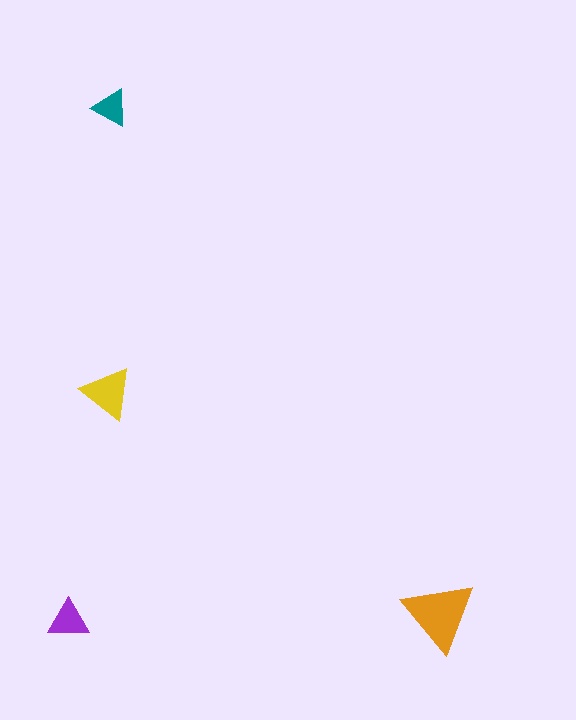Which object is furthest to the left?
The purple triangle is leftmost.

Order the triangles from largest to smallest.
the orange one, the yellow one, the purple one, the teal one.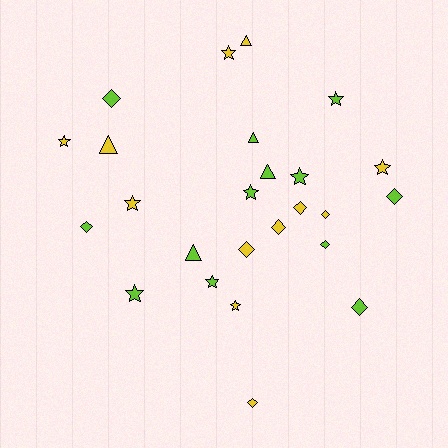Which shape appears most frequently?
Star, with 10 objects.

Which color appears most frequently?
Lime, with 13 objects.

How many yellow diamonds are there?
There are 5 yellow diamonds.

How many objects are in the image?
There are 25 objects.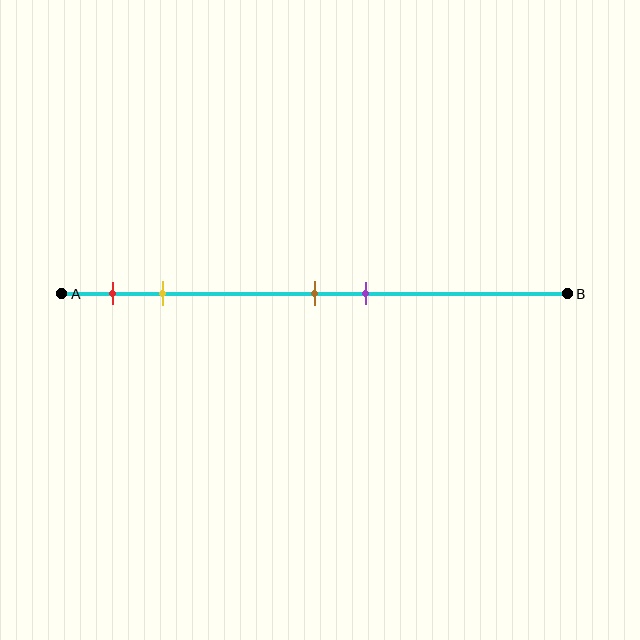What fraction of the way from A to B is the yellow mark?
The yellow mark is approximately 20% (0.2) of the way from A to B.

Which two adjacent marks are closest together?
The brown and purple marks are the closest adjacent pair.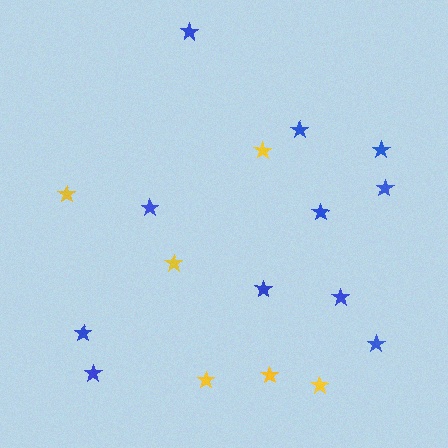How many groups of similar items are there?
There are 2 groups: one group of yellow stars (6) and one group of blue stars (11).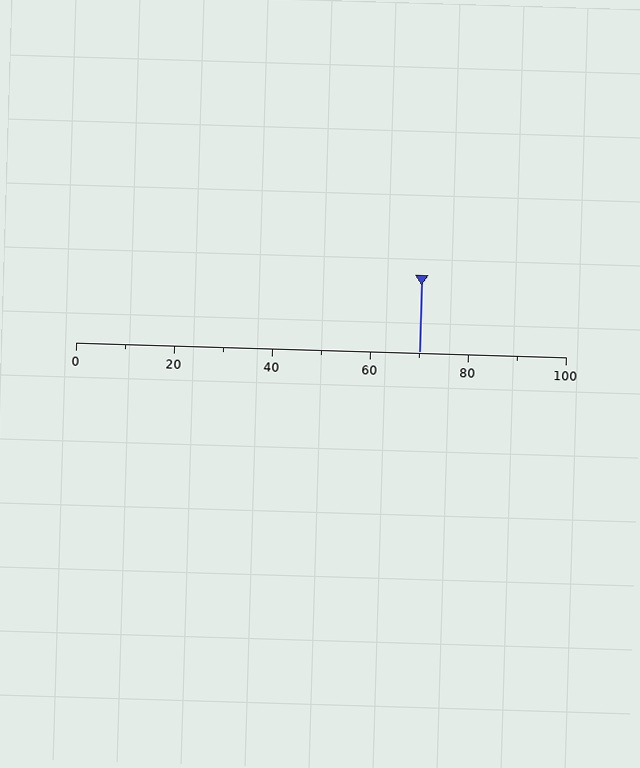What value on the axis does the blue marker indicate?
The marker indicates approximately 70.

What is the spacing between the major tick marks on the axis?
The major ticks are spaced 20 apart.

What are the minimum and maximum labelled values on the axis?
The axis runs from 0 to 100.